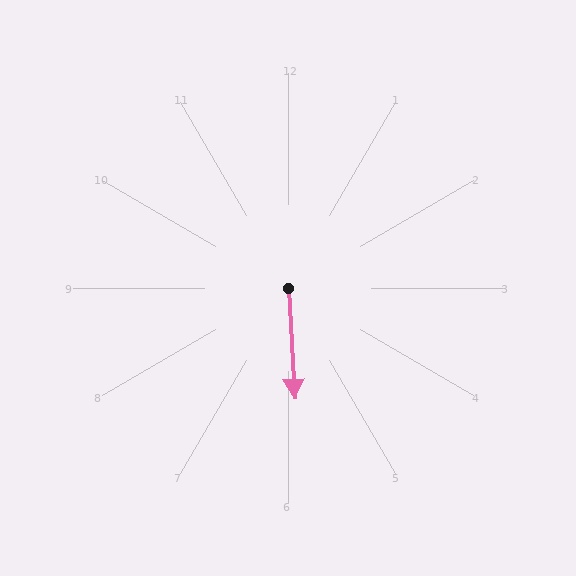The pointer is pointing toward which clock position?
Roughly 6 o'clock.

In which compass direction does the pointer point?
South.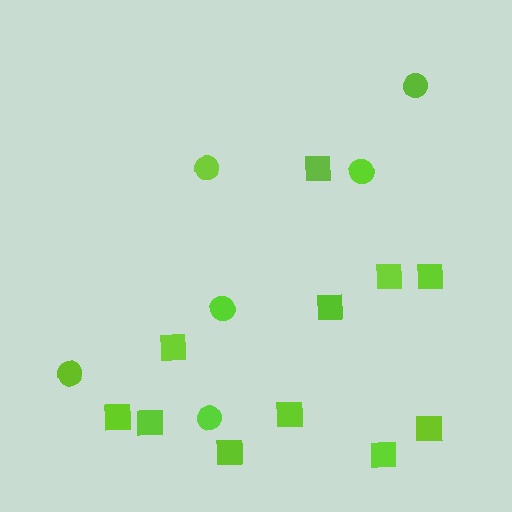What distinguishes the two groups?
There are 2 groups: one group of circles (6) and one group of squares (11).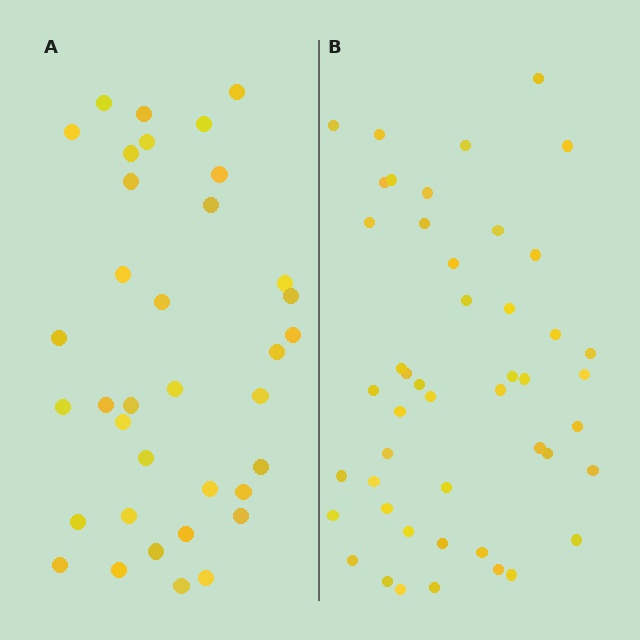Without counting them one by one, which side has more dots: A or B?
Region B (the right region) has more dots.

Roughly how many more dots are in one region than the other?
Region B has roughly 12 or so more dots than region A.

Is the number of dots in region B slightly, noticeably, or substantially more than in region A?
Region B has noticeably more, but not dramatically so. The ratio is roughly 1.3 to 1.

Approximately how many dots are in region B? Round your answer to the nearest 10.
About 50 dots. (The exact count is 47, which rounds to 50.)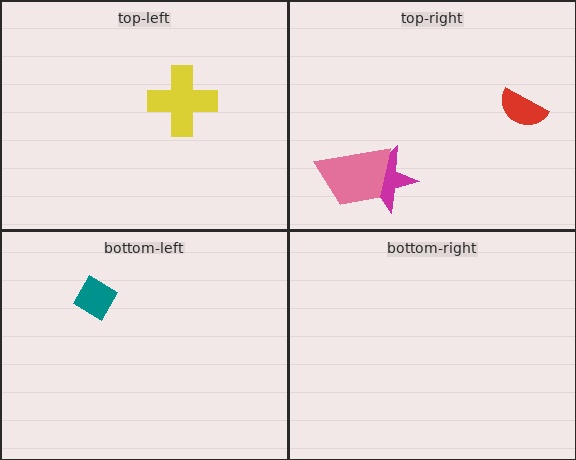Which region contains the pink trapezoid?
The top-right region.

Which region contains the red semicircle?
The top-right region.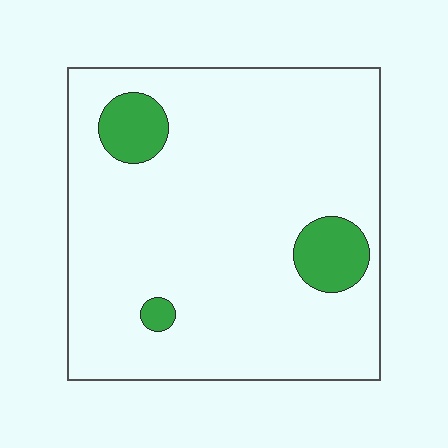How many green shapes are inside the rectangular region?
3.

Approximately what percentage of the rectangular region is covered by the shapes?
Approximately 10%.